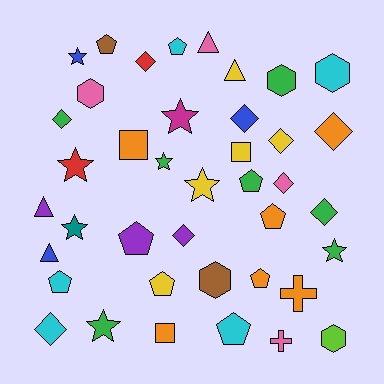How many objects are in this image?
There are 40 objects.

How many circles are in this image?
There are no circles.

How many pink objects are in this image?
There are 4 pink objects.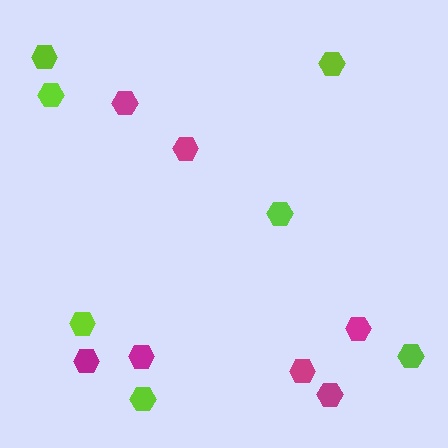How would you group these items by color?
There are 2 groups: one group of lime hexagons (7) and one group of magenta hexagons (7).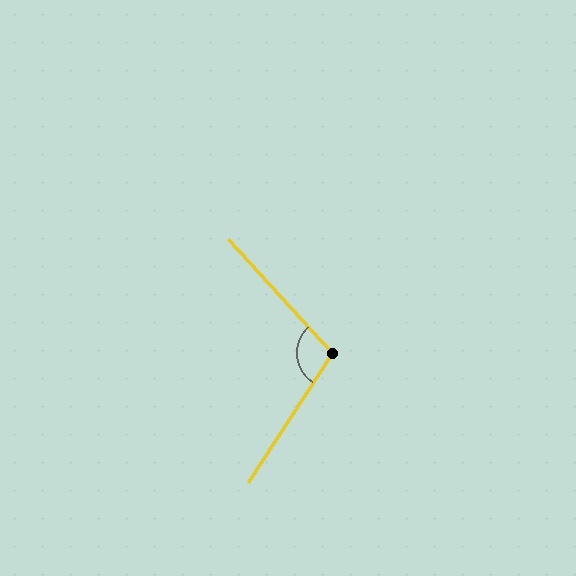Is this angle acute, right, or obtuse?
It is obtuse.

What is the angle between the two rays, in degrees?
Approximately 105 degrees.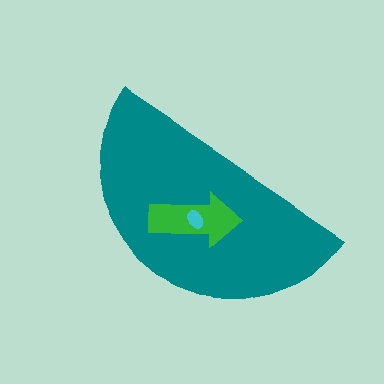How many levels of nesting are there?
3.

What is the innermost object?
The cyan ellipse.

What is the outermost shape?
The teal semicircle.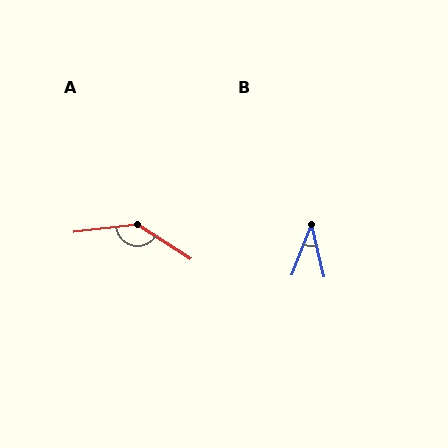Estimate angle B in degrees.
Approximately 34 degrees.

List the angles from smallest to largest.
B (34°), A (140°).